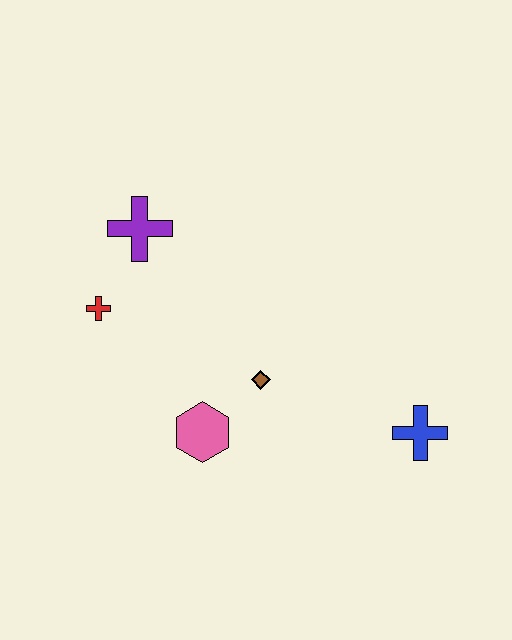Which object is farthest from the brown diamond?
The purple cross is farthest from the brown diamond.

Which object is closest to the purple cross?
The red cross is closest to the purple cross.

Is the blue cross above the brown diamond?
No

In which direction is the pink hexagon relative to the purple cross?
The pink hexagon is below the purple cross.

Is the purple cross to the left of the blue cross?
Yes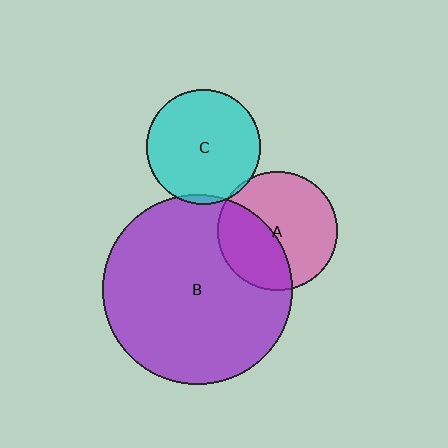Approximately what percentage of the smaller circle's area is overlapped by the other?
Approximately 40%.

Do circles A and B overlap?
Yes.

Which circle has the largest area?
Circle B (purple).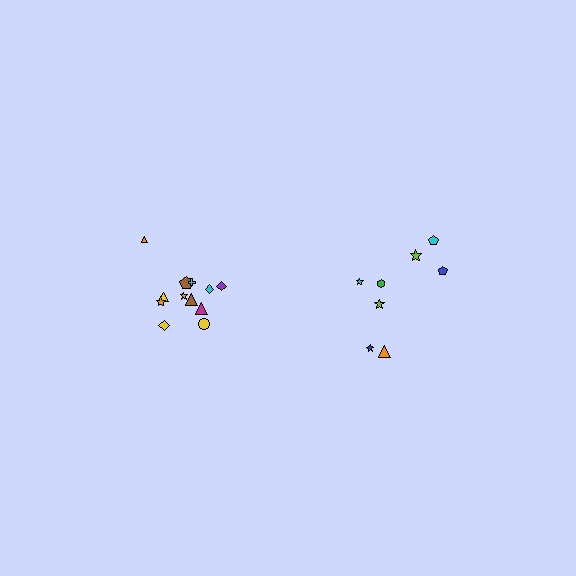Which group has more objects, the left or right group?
The left group.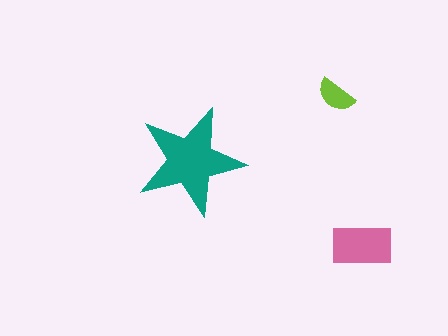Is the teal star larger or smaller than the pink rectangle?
Larger.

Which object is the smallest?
The lime semicircle.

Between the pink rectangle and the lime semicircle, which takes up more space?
The pink rectangle.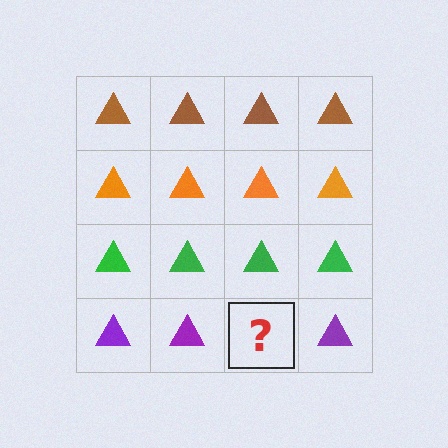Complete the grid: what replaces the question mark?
The question mark should be replaced with a purple triangle.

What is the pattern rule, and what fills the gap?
The rule is that each row has a consistent color. The gap should be filled with a purple triangle.